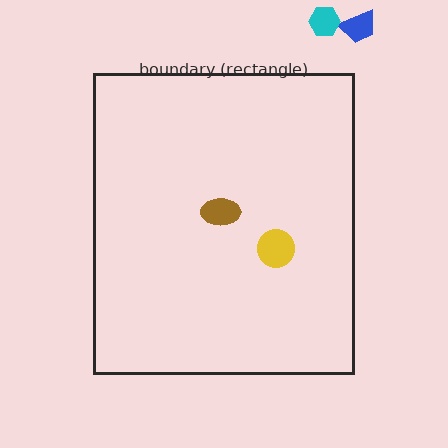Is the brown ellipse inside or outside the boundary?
Inside.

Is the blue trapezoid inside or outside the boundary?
Outside.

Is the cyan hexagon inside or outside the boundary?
Outside.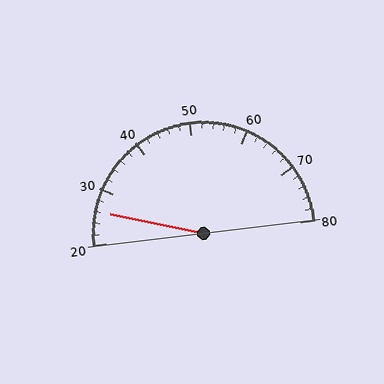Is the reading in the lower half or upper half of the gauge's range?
The reading is in the lower half of the range (20 to 80).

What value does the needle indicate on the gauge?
The needle indicates approximately 26.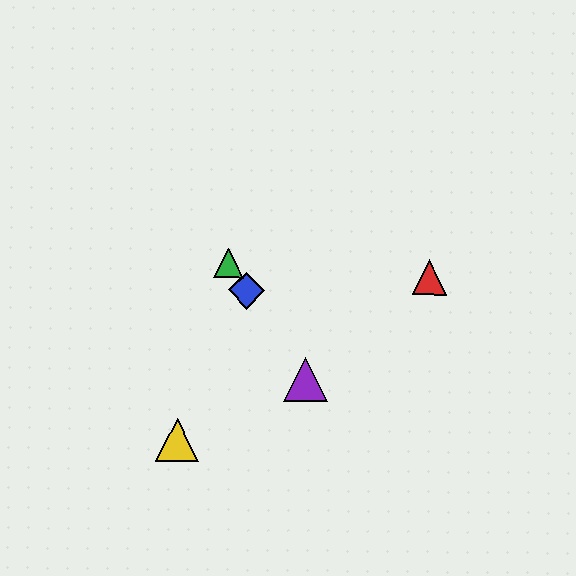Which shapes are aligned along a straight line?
The blue diamond, the green triangle, the purple triangle are aligned along a straight line.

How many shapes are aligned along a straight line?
3 shapes (the blue diamond, the green triangle, the purple triangle) are aligned along a straight line.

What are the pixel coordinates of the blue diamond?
The blue diamond is at (247, 290).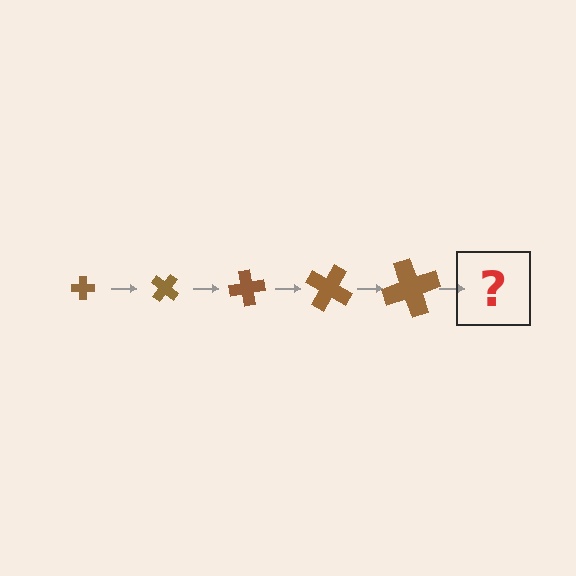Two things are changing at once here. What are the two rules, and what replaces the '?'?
The two rules are that the cross grows larger each step and it rotates 40 degrees each step. The '?' should be a cross, larger than the previous one and rotated 200 degrees from the start.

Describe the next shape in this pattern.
It should be a cross, larger than the previous one and rotated 200 degrees from the start.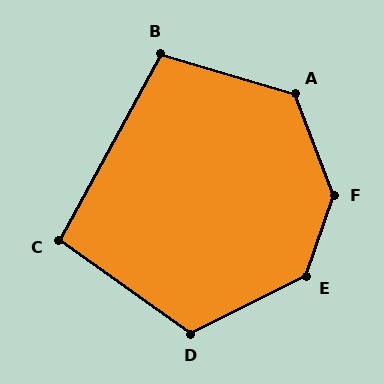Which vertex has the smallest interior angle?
C, at approximately 97 degrees.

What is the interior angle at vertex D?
Approximately 118 degrees (obtuse).